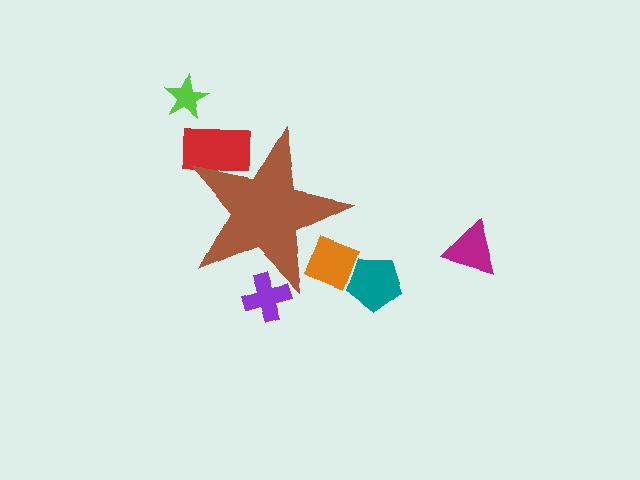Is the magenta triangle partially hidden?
No, the magenta triangle is fully visible.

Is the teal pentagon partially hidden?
No, the teal pentagon is fully visible.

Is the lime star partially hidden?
No, the lime star is fully visible.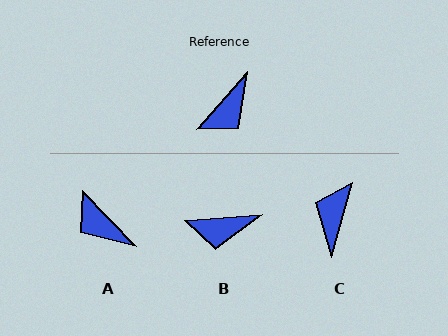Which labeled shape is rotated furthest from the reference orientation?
C, about 154 degrees away.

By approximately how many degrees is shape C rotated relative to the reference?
Approximately 154 degrees clockwise.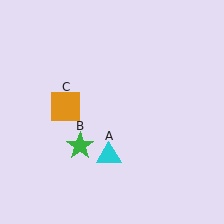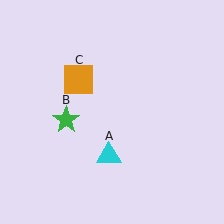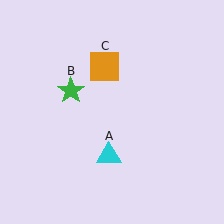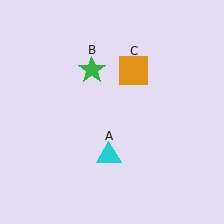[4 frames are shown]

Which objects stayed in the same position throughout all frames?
Cyan triangle (object A) remained stationary.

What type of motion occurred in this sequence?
The green star (object B), orange square (object C) rotated clockwise around the center of the scene.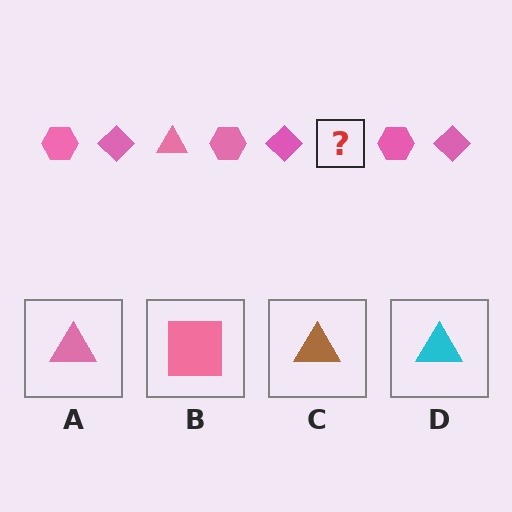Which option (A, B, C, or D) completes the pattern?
A.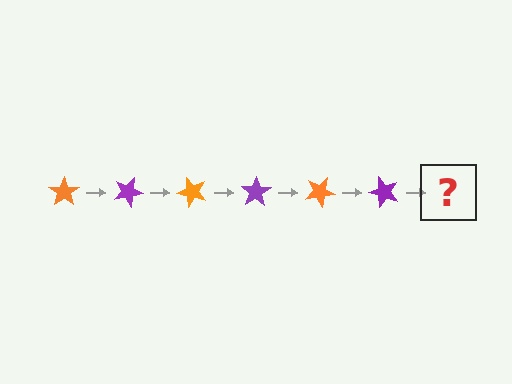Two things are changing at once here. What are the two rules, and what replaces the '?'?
The two rules are that it rotates 25 degrees each step and the color cycles through orange and purple. The '?' should be an orange star, rotated 150 degrees from the start.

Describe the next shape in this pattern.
It should be an orange star, rotated 150 degrees from the start.